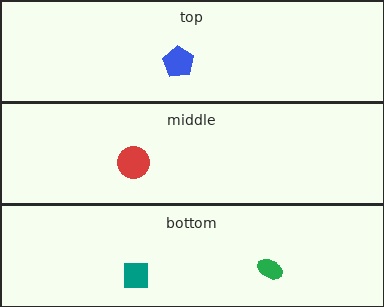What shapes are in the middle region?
The red circle.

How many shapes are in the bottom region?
2.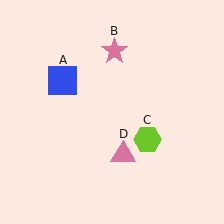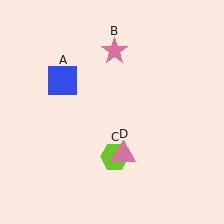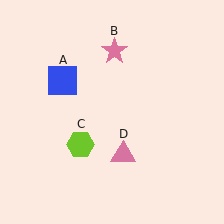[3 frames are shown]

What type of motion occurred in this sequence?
The lime hexagon (object C) rotated clockwise around the center of the scene.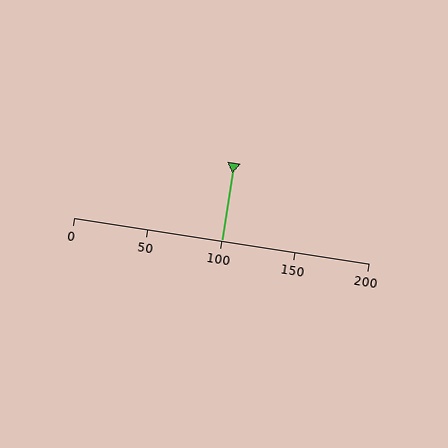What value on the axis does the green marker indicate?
The marker indicates approximately 100.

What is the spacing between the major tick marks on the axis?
The major ticks are spaced 50 apart.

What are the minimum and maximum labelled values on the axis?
The axis runs from 0 to 200.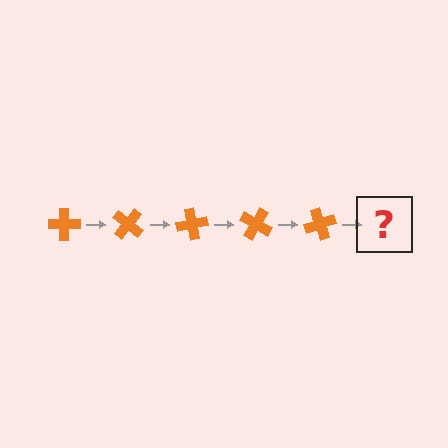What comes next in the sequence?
The next element should be an orange cross rotated 200 degrees.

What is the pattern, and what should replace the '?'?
The pattern is that the cross rotates 40 degrees each step. The '?' should be an orange cross rotated 200 degrees.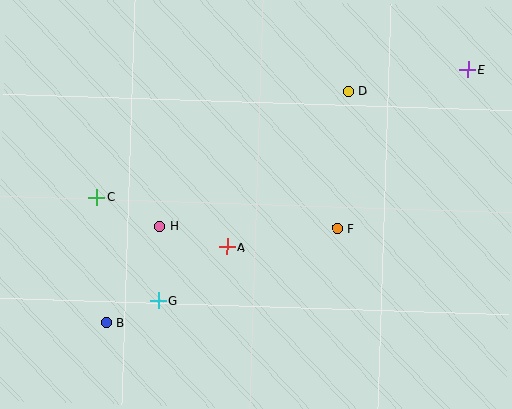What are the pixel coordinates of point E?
Point E is at (467, 70).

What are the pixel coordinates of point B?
Point B is at (106, 322).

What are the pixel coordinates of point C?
Point C is at (97, 197).